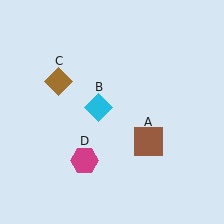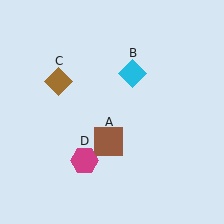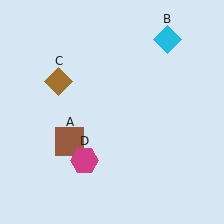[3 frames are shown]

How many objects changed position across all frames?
2 objects changed position: brown square (object A), cyan diamond (object B).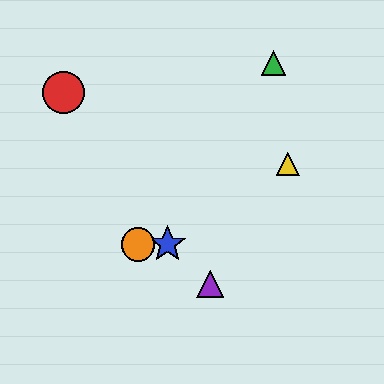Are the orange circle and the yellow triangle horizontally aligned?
No, the orange circle is at y≈244 and the yellow triangle is at y≈164.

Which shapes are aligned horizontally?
The blue star, the orange circle are aligned horizontally.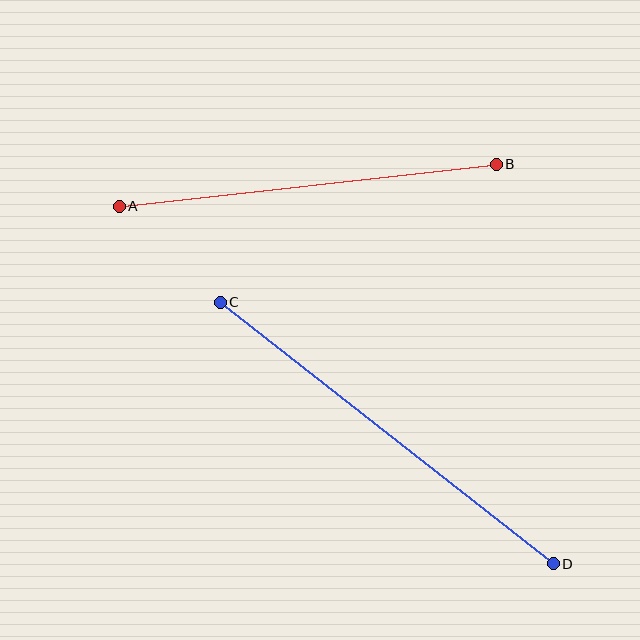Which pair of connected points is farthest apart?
Points C and D are farthest apart.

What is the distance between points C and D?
The distance is approximately 424 pixels.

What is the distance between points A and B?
The distance is approximately 379 pixels.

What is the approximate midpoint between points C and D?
The midpoint is at approximately (387, 433) pixels.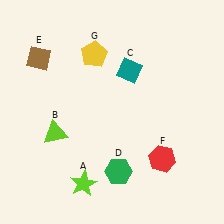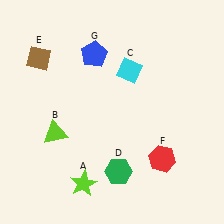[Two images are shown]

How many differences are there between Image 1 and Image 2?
There are 2 differences between the two images.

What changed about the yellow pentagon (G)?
In Image 1, G is yellow. In Image 2, it changed to blue.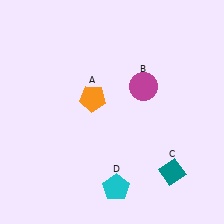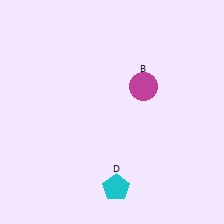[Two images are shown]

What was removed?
The teal diamond (C), the orange pentagon (A) were removed in Image 2.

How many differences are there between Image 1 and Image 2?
There are 2 differences between the two images.